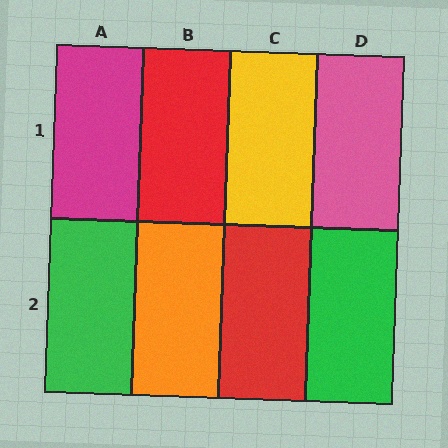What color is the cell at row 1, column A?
Magenta.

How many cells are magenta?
1 cell is magenta.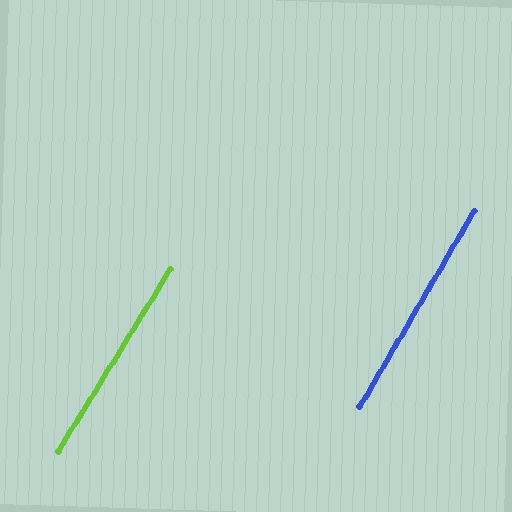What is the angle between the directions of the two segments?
Approximately 1 degree.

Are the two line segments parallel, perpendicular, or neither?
Parallel — their directions differ by only 1.5°.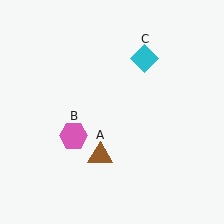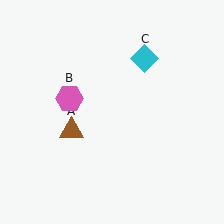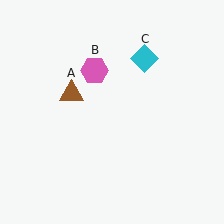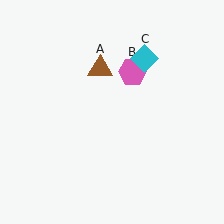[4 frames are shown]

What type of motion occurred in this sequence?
The brown triangle (object A), pink hexagon (object B) rotated clockwise around the center of the scene.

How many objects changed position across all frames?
2 objects changed position: brown triangle (object A), pink hexagon (object B).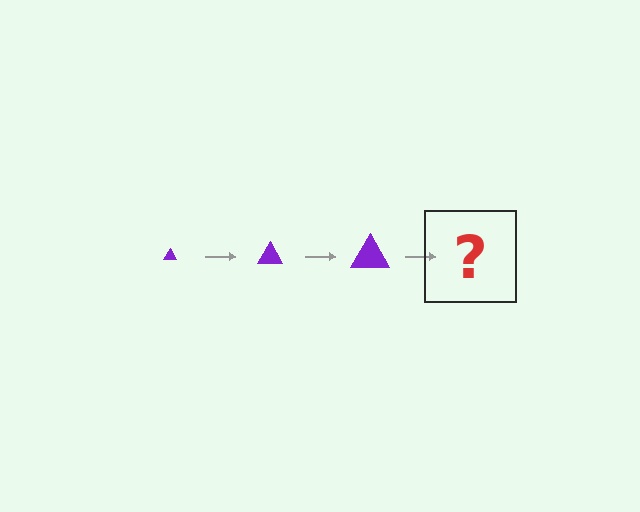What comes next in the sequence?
The next element should be a purple triangle, larger than the previous one.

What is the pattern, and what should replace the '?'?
The pattern is that the triangle gets progressively larger each step. The '?' should be a purple triangle, larger than the previous one.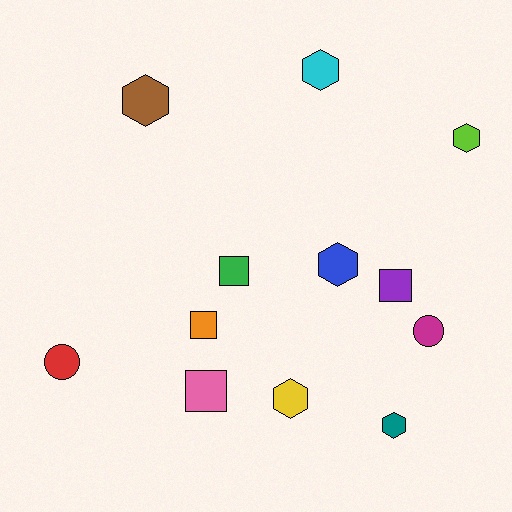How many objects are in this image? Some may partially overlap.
There are 12 objects.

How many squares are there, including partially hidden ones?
There are 4 squares.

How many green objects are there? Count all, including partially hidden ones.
There is 1 green object.